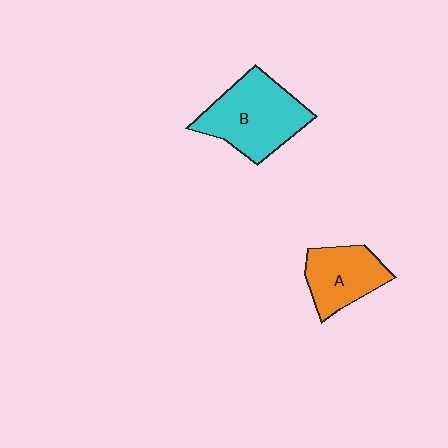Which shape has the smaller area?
Shape A (orange).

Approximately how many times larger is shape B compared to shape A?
Approximately 1.5 times.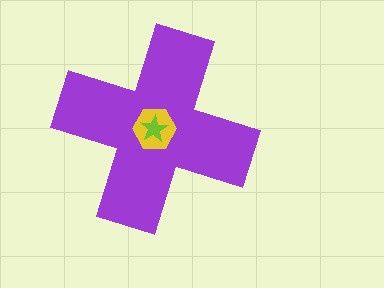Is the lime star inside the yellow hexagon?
Yes.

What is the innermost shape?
The lime star.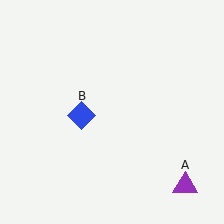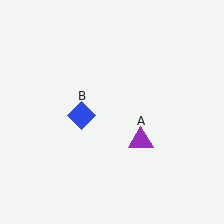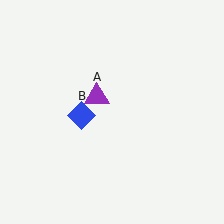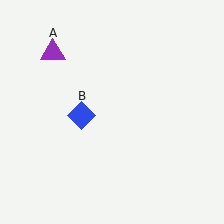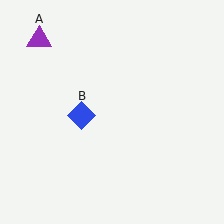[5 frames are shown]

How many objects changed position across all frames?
1 object changed position: purple triangle (object A).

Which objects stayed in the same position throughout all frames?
Blue diamond (object B) remained stationary.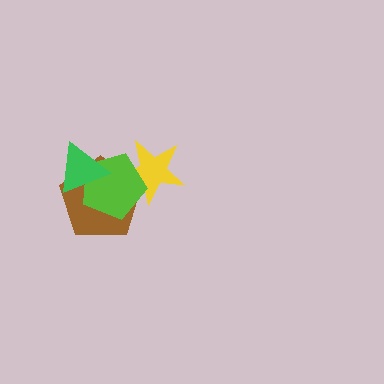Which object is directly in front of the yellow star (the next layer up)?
The brown pentagon is directly in front of the yellow star.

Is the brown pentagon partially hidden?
Yes, it is partially covered by another shape.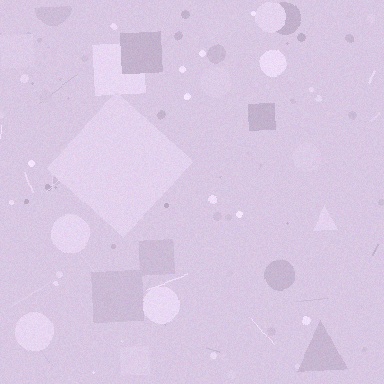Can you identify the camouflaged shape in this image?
The camouflaged shape is a diamond.